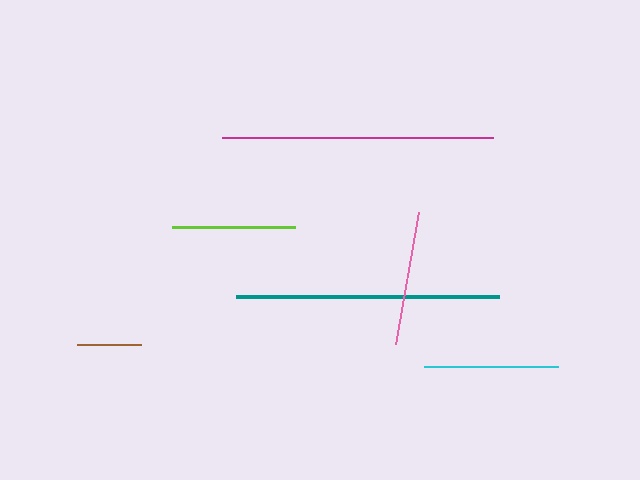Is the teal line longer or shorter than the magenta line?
The magenta line is longer than the teal line.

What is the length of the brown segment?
The brown segment is approximately 63 pixels long.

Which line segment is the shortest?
The brown line is the shortest at approximately 63 pixels.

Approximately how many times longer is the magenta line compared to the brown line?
The magenta line is approximately 4.3 times the length of the brown line.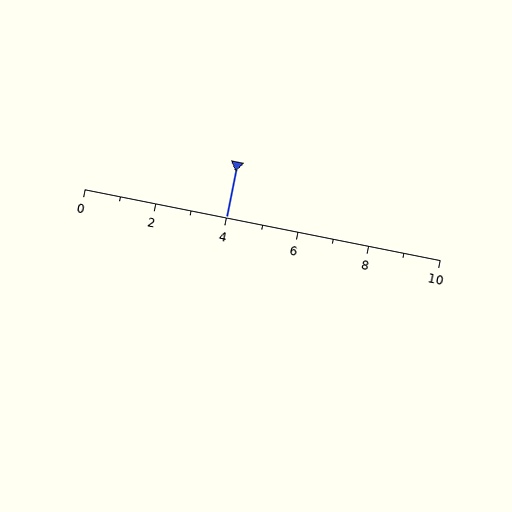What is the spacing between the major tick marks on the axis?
The major ticks are spaced 2 apart.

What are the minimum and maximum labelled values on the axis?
The axis runs from 0 to 10.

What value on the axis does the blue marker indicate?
The marker indicates approximately 4.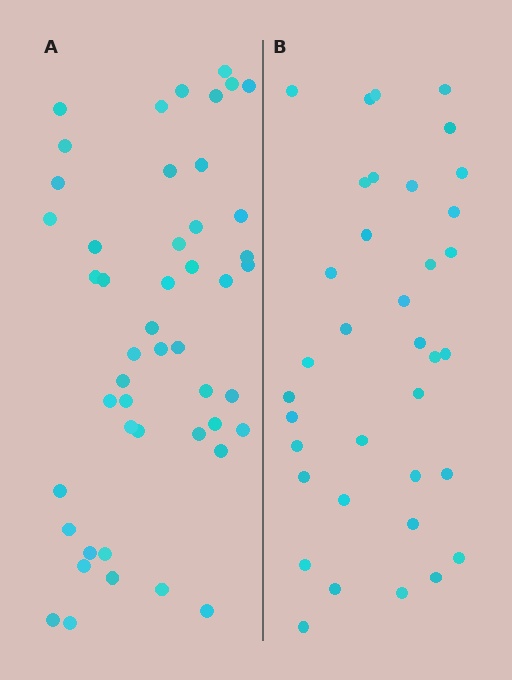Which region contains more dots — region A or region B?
Region A (the left region) has more dots.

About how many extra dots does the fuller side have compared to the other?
Region A has roughly 12 or so more dots than region B.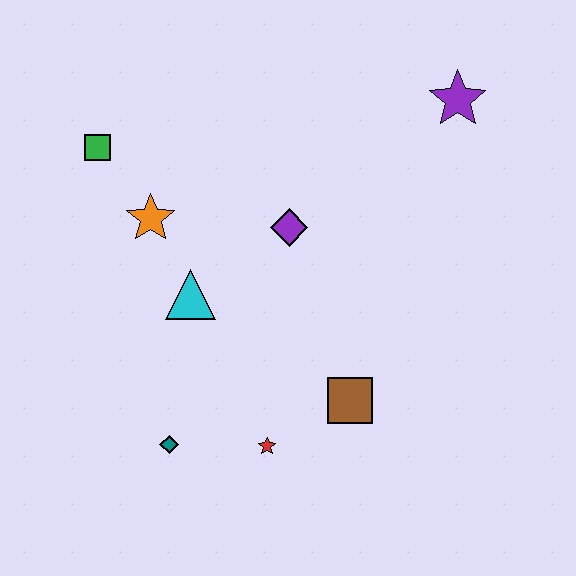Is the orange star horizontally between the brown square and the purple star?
No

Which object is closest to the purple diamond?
The cyan triangle is closest to the purple diamond.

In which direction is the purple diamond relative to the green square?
The purple diamond is to the right of the green square.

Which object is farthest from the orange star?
The purple star is farthest from the orange star.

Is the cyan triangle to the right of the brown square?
No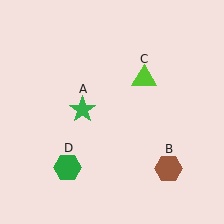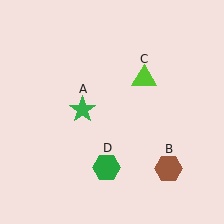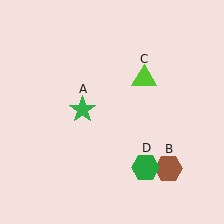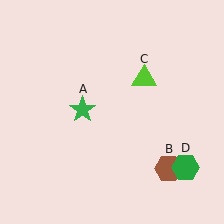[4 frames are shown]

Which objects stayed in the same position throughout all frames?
Green star (object A) and brown hexagon (object B) and lime triangle (object C) remained stationary.